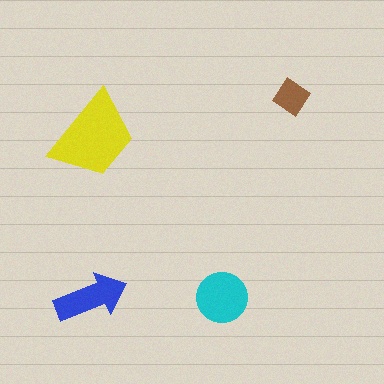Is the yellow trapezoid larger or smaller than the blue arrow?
Larger.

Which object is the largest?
The yellow trapezoid.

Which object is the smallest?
The brown diamond.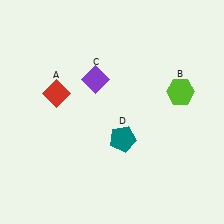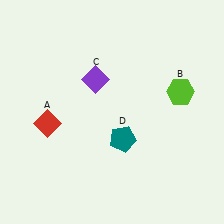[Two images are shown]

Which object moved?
The red diamond (A) moved down.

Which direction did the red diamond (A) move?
The red diamond (A) moved down.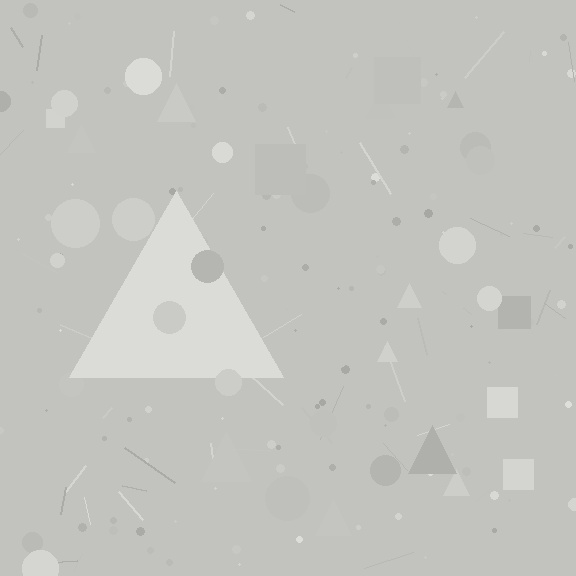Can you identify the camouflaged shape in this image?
The camouflaged shape is a triangle.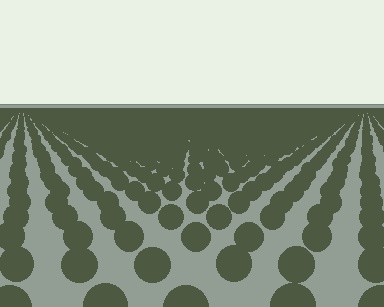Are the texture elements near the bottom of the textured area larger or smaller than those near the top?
Larger. Near the bottom, elements are closer to the viewer and appear at a bigger on-screen size.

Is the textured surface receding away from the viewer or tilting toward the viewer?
The surface is receding away from the viewer. Texture elements get smaller and denser toward the top.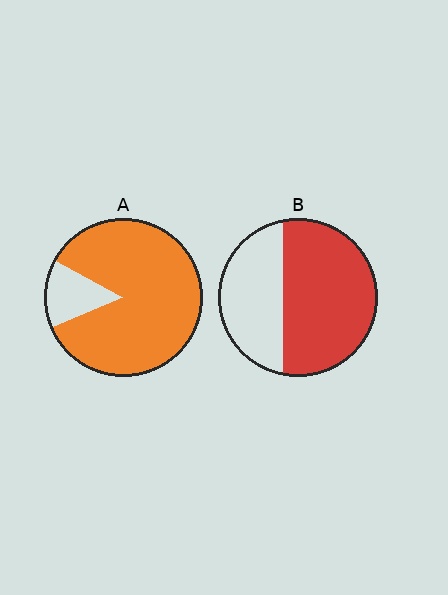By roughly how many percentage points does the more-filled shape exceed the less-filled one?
By roughly 25 percentage points (A over B).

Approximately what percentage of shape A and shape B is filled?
A is approximately 85% and B is approximately 60%.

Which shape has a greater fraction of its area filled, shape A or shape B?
Shape A.